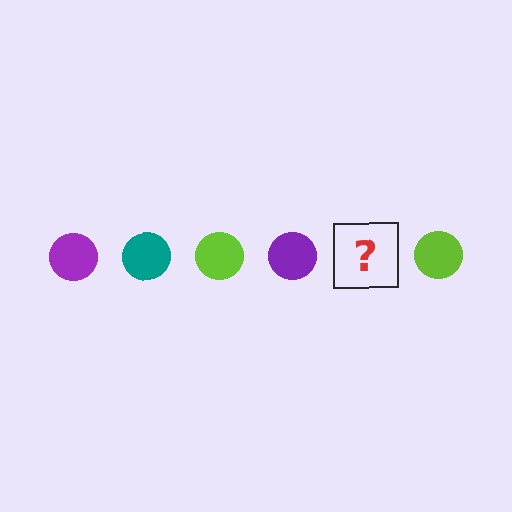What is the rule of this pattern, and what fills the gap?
The rule is that the pattern cycles through purple, teal, lime circles. The gap should be filled with a teal circle.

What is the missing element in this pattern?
The missing element is a teal circle.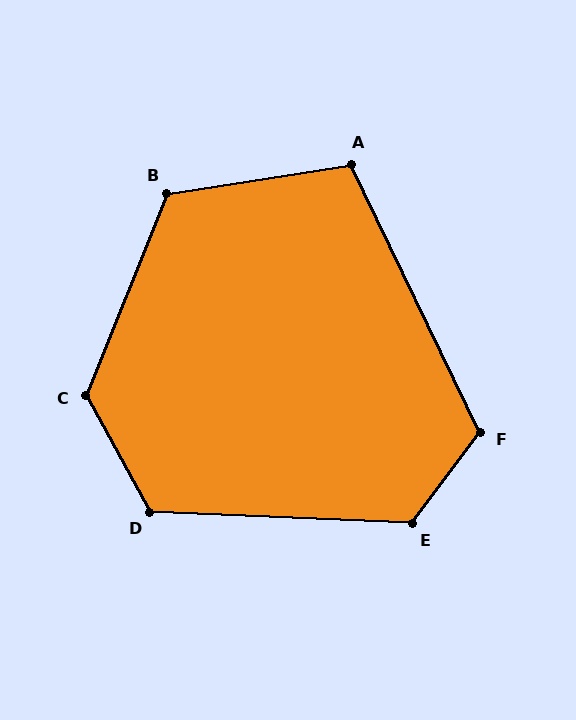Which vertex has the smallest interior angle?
A, at approximately 107 degrees.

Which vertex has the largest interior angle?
C, at approximately 129 degrees.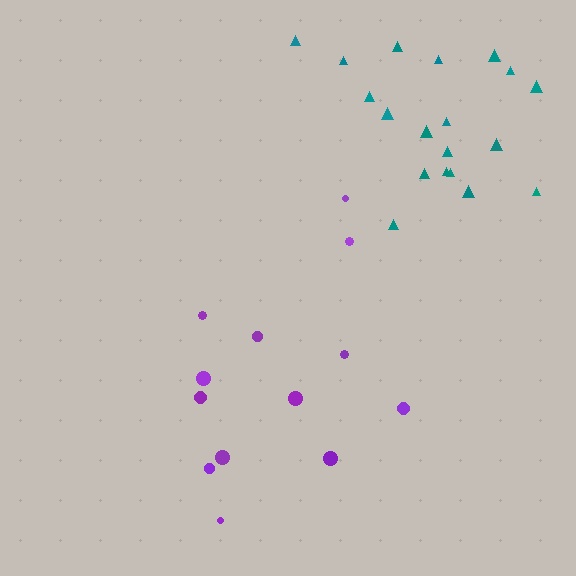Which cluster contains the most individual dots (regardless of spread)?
Teal (19).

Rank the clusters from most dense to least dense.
teal, purple.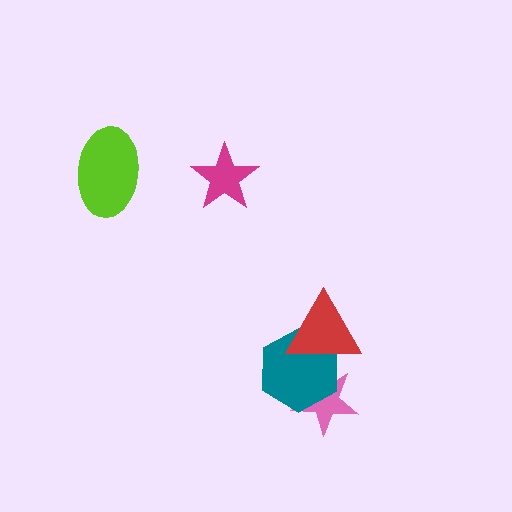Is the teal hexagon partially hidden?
Yes, it is partially covered by another shape.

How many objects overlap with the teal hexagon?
2 objects overlap with the teal hexagon.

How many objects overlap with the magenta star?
0 objects overlap with the magenta star.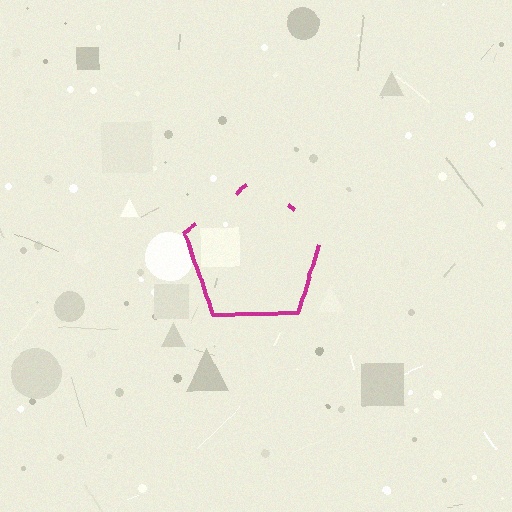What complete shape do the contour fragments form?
The contour fragments form a pentagon.